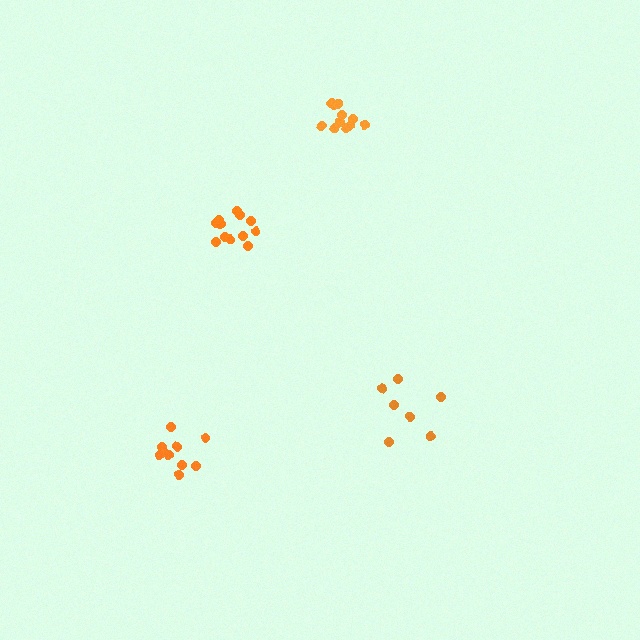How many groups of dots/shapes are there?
There are 4 groups.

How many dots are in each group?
Group 1: 12 dots, Group 2: 7 dots, Group 3: 10 dots, Group 4: 11 dots (40 total).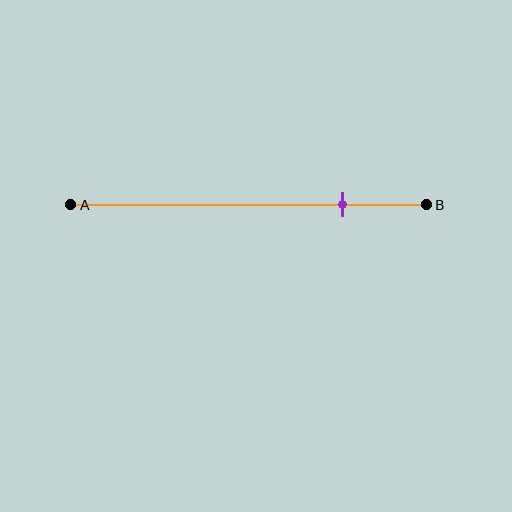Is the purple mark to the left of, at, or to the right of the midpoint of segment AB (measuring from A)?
The purple mark is to the right of the midpoint of segment AB.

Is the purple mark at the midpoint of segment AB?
No, the mark is at about 75% from A, not at the 50% midpoint.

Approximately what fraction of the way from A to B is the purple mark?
The purple mark is approximately 75% of the way from A to B.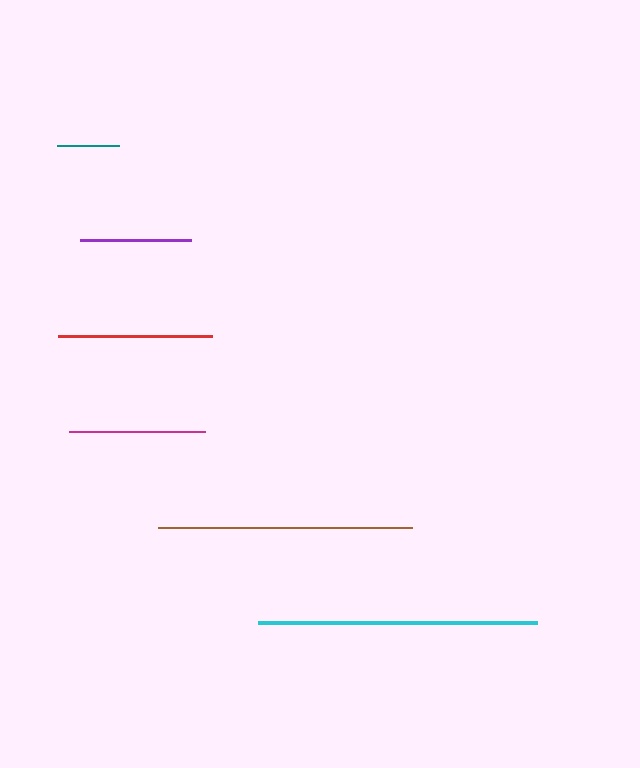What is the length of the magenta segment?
The magenta segment is approximately 135 pixels long.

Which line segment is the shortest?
The teal line is the shortest at approximately 62 pixels.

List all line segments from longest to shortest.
From longest to shortest: cyan, brown, red, magenta, purple, teal.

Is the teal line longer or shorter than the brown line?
The brown line is longer than the teal line.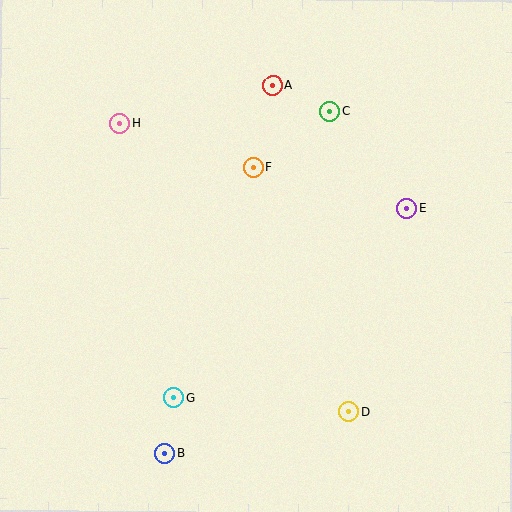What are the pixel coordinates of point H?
Point H is at (120, 123).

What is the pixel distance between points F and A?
The distance between F and A is 84 pixels.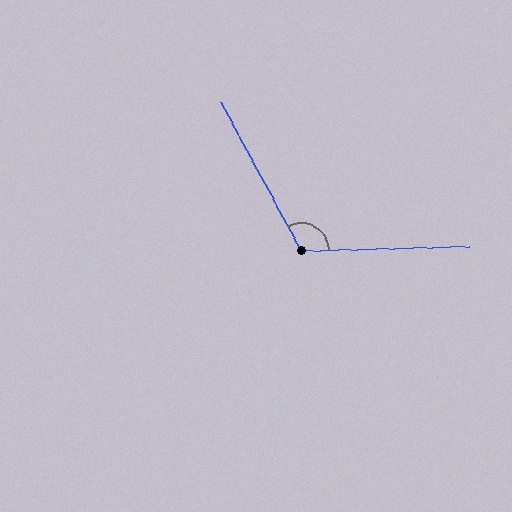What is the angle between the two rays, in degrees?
Approximately 117 degrees.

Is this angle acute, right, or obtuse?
It is obtuse.